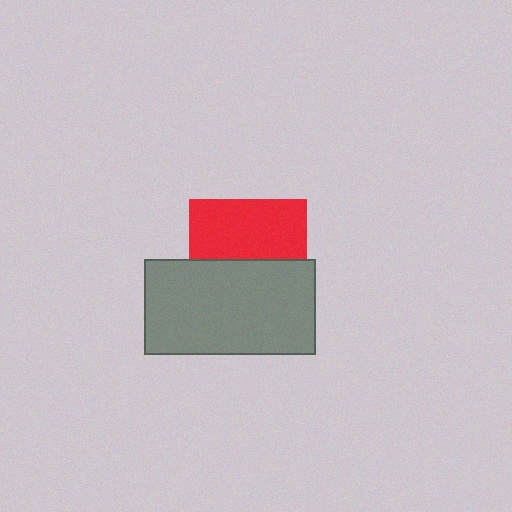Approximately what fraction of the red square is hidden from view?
Roughly 49% of the red square is hidden behind the gray rectangle.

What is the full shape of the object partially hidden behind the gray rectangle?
The partially hidden object is a red square.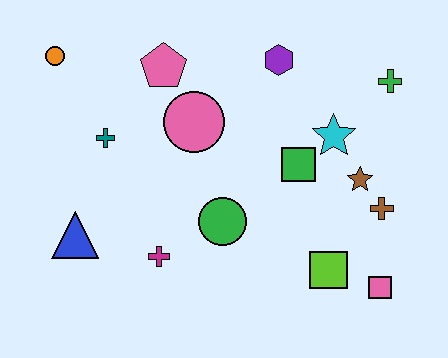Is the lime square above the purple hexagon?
No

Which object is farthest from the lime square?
The orange circle is farthest from the lime square.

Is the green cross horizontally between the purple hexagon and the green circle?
No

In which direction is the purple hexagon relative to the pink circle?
The purple hexagon is to the right of the pink circle.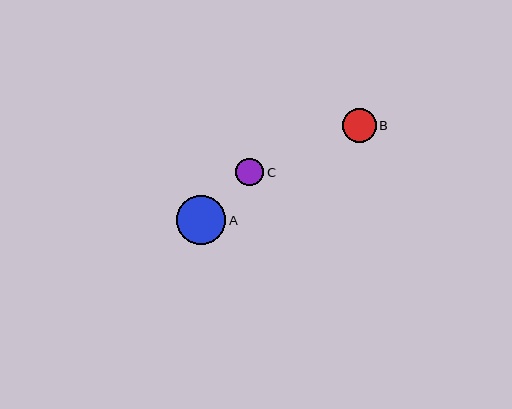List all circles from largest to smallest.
From largest to smallest: A, B, C.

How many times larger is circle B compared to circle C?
Circle B is approximately 1.2 times the size of circle C.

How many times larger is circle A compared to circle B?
Circle A is approximately 1.5 times the size of circle B.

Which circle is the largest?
Circle A is the largest with a size of approximately 49 pixels.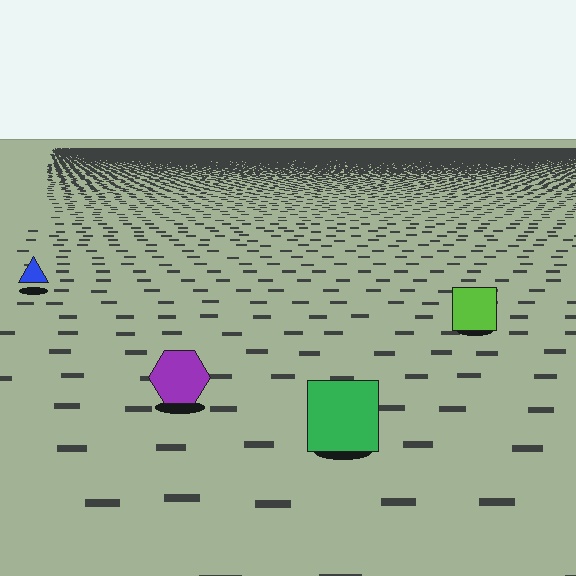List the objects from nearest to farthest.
From nearest to farthest: the green square, the purple hexagon, the lime square, the blue triangle.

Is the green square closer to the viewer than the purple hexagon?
Yes. The green square is closer — you can tell from the texture gradient: the ground texture is coarser near it.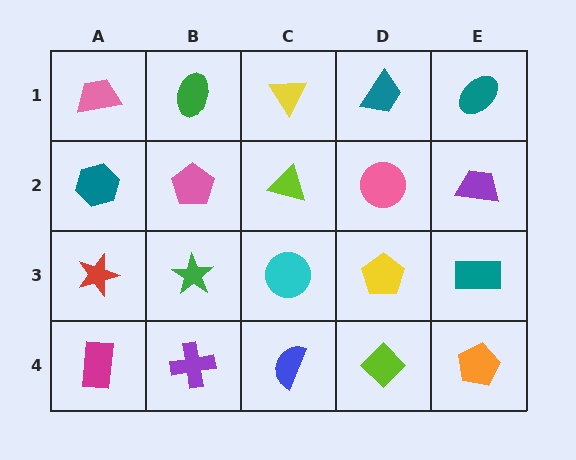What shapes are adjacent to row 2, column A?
A pink trapezoid (row 1, column A), a red star (row 3, column A), a pink pentagon (row 2, column B).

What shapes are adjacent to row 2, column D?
A teal trapezoid (row 1, column D), a yellow pentagon (row 3, column D), a lime triangle (row 2, column C), a purple trapezoid (row 2, column E).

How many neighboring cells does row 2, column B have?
4.